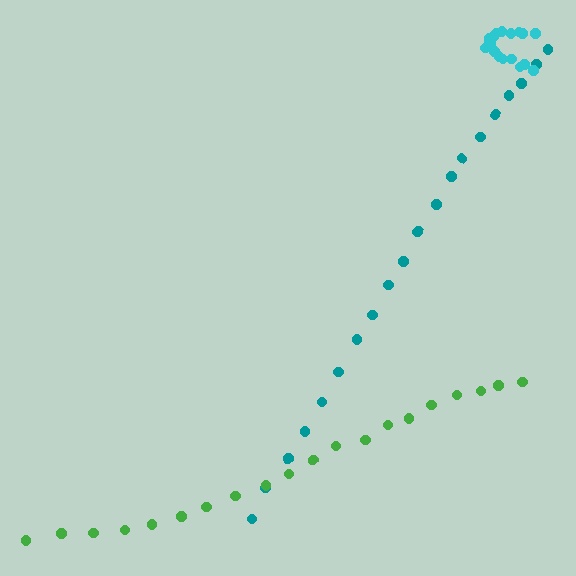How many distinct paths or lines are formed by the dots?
There are 3 distinct paths.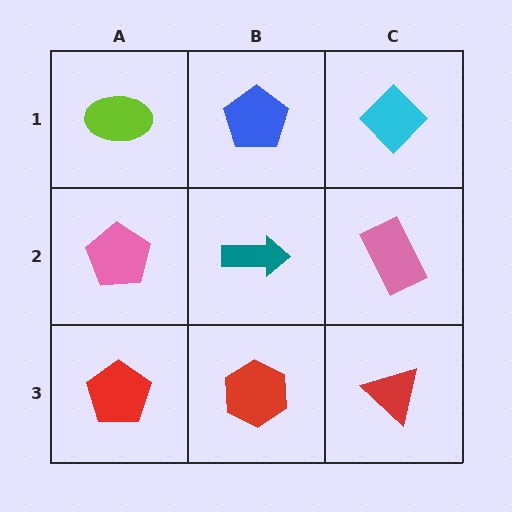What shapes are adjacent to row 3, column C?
A pink rectangle (row 2, column C), a red hexagon (row 3, column B).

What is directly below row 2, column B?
A red hexagon.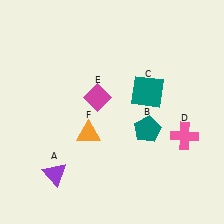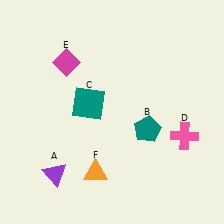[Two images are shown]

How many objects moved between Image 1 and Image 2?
3 objects moved between the two images.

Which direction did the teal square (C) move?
The teal square (C) moved left.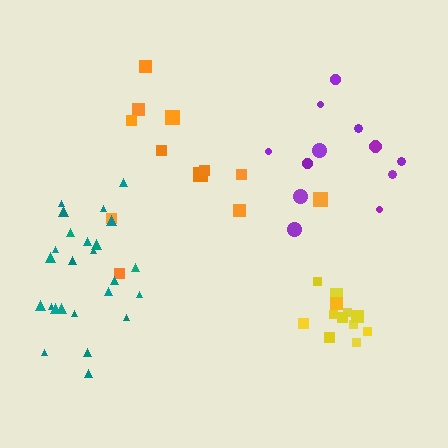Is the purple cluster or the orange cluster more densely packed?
Purple.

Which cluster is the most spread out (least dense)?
Orange.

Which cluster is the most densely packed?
Yellow.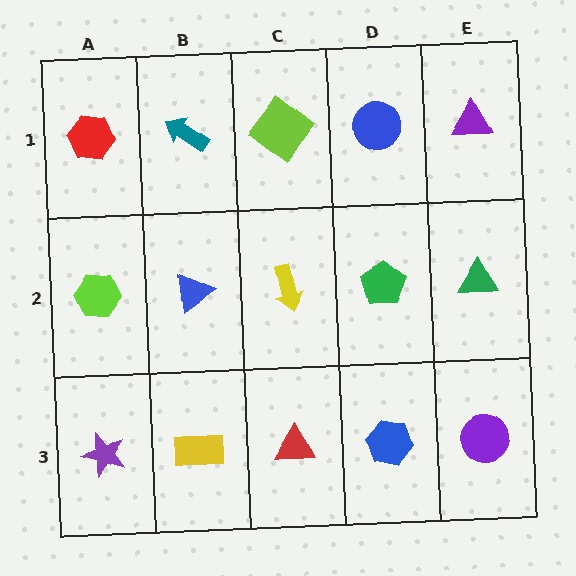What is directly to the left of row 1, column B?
A red hexagon.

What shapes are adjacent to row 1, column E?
A green triangle (row 2, column E), a blue circle (row 1, column D).